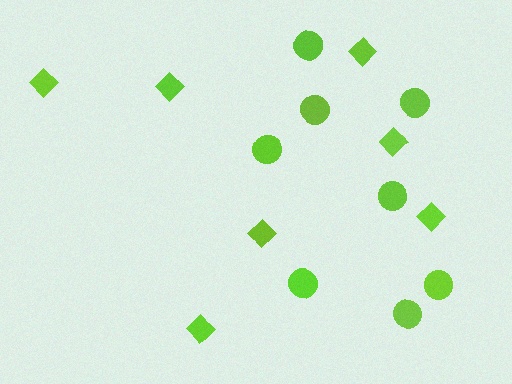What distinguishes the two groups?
There are 2 groups: one group of diamonds (7) and one group of circles (8).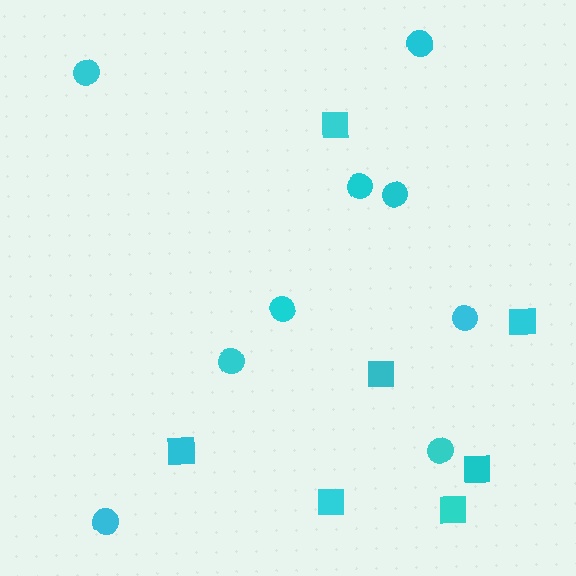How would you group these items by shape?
There are 2 groups: one group of squares (7) and one group of circles (9).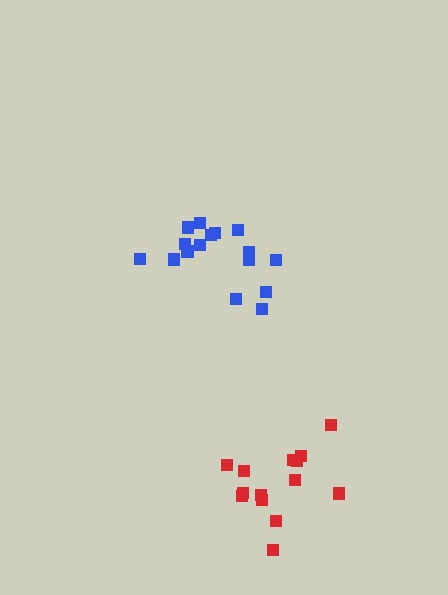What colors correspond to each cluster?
The clusters are colored: red, blue.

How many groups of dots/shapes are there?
There are 2 groups.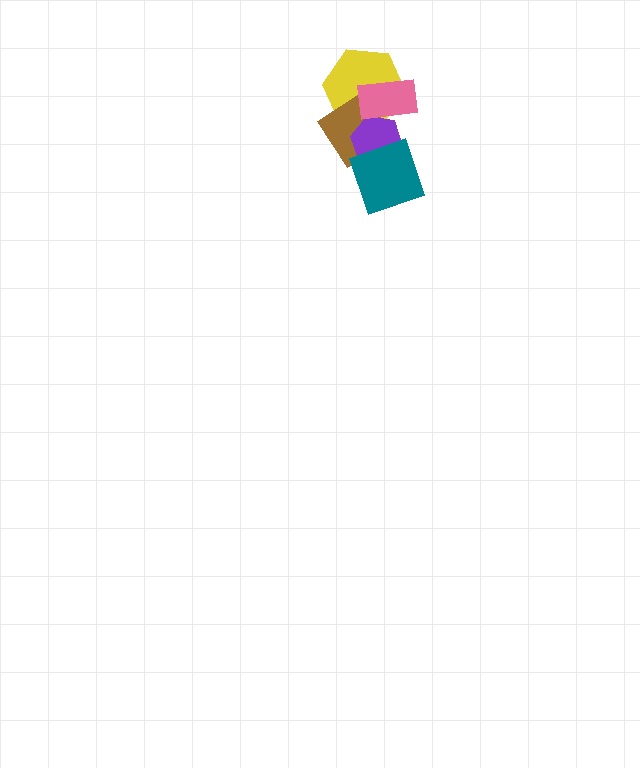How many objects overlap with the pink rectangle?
3 objects overlap with the pink rectangle.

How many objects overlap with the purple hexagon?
4 objects overlap with the purple hexagon.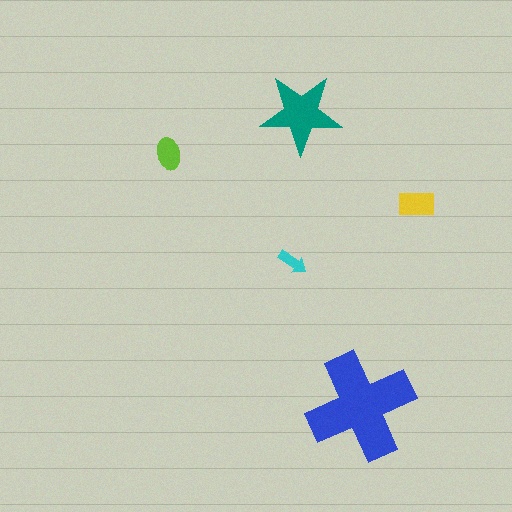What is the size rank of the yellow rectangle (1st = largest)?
3rd.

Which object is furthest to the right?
The yellow rectangle is rightmost.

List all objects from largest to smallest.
The blue cross, the teal star, the yellow rectangle, the lime ellipse, the cyan arrow.